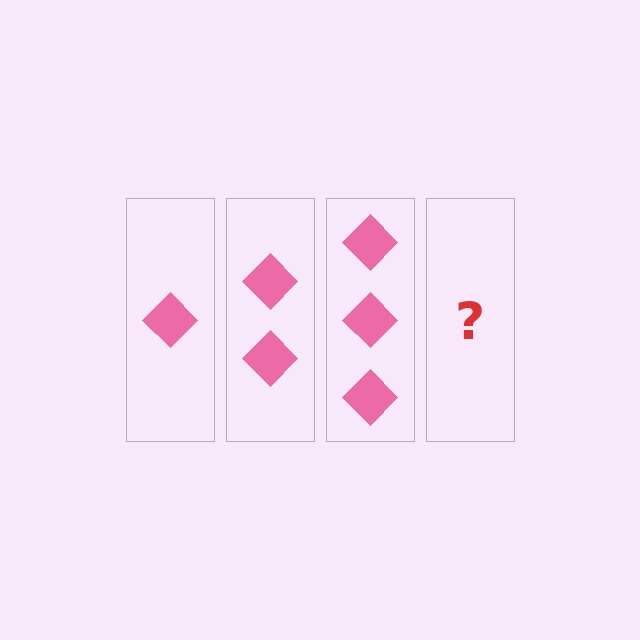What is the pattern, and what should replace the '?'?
The pattern is that each step adds one more diamond. The '?' should be 4 diamonds.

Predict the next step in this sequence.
The next step is 4 diamonds.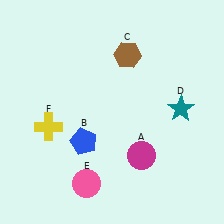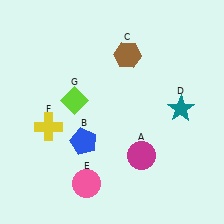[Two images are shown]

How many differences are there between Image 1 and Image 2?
There is 1 difference between the two images.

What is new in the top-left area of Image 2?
A lime diamond (G) was added in the top-left area of Image 2.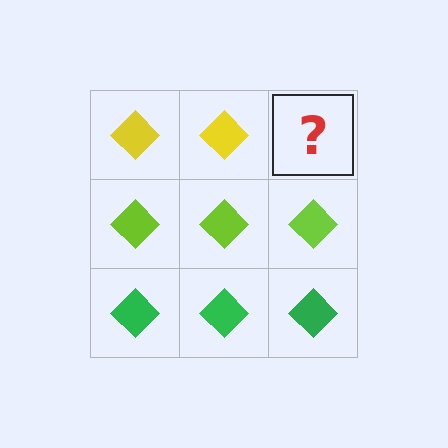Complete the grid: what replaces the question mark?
The question mark should be replaced with a yellow diamond.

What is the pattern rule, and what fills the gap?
The rule is that each row has a consistent color. The gap should be filled with a yellow diamond.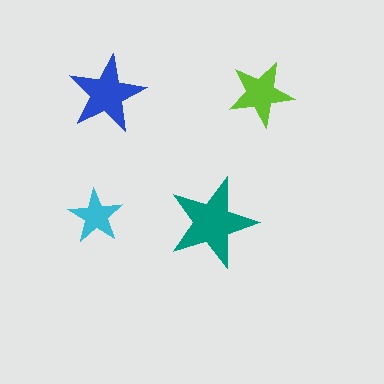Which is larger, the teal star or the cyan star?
The teal one.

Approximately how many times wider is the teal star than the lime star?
About 1.5 times wider.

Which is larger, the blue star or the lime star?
The blue one.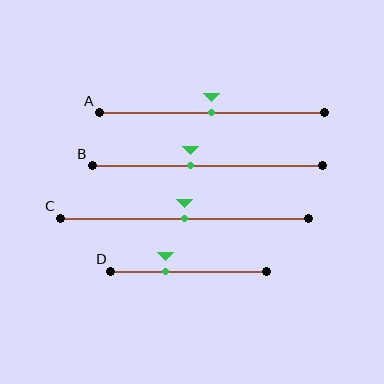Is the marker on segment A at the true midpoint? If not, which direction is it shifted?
Yes, the marker on segment A is at the true midpoint.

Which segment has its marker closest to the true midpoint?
Segment A has its marker closest to the true midpoint.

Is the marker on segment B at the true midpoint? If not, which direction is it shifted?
No, the marker on segment B is shifted to the left by about 8% of the segment length.